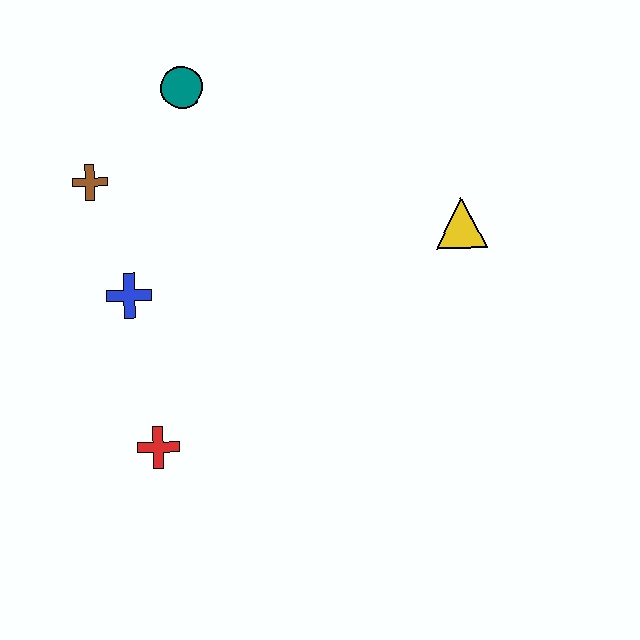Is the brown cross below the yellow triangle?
No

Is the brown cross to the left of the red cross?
Yes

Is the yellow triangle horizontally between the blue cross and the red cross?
No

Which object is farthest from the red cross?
The yellow triangle is farthest from the red cross.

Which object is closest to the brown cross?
The blue cross is closest to the brown cross.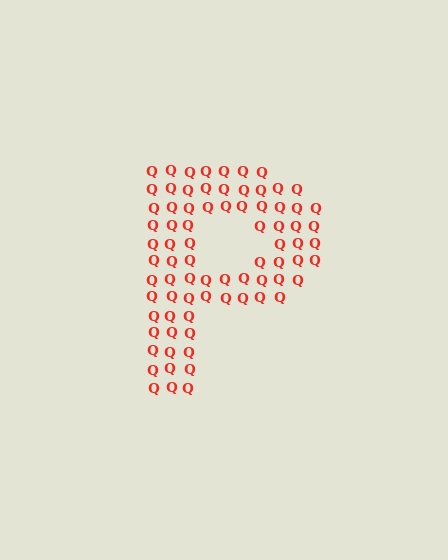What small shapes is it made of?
It is made of small letter Q's.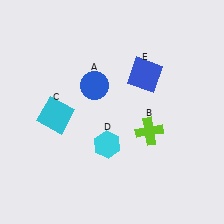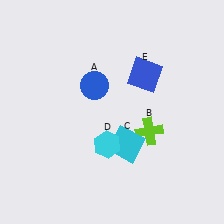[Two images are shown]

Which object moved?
The cyan square (C) moved right.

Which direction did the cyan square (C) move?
The cyan square (C) moved right.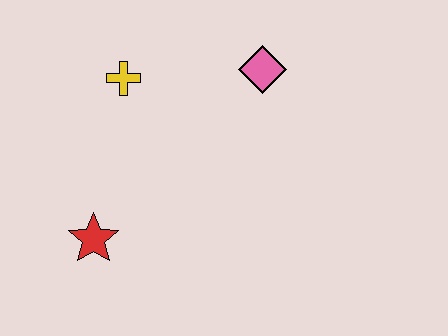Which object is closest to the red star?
The yellow cross is closest to the red star.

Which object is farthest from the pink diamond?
The red star is farthest from the pink diamond.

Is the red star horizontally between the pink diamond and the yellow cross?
No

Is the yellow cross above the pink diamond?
No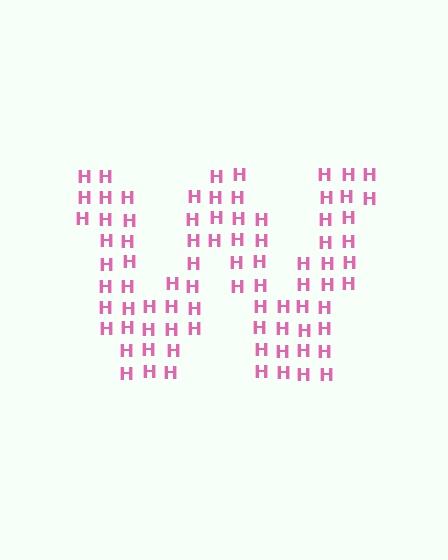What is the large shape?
The large shape is the letter W.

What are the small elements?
The small elements are letter H's.